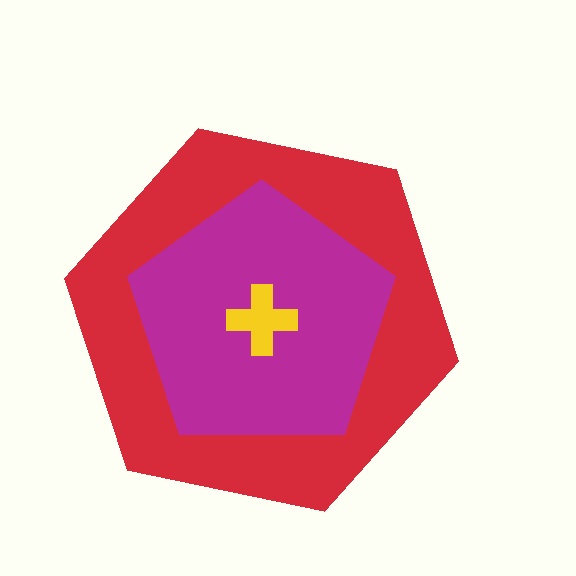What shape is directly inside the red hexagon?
The magenta pentagon.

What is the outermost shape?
The red hexagon.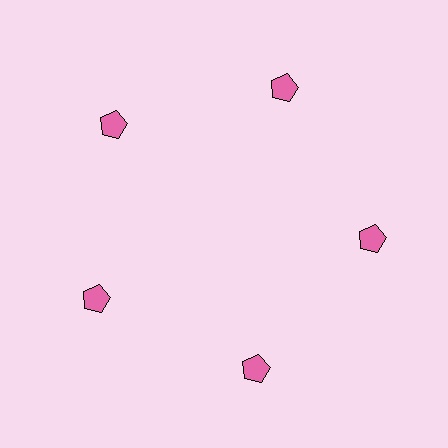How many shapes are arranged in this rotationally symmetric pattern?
There are 5 shapes, arranged in 5 groups of 1.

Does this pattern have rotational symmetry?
Yes, this pattern has 5-fold rotational symmetry. It looks the same after rotating 72 degrees around the center.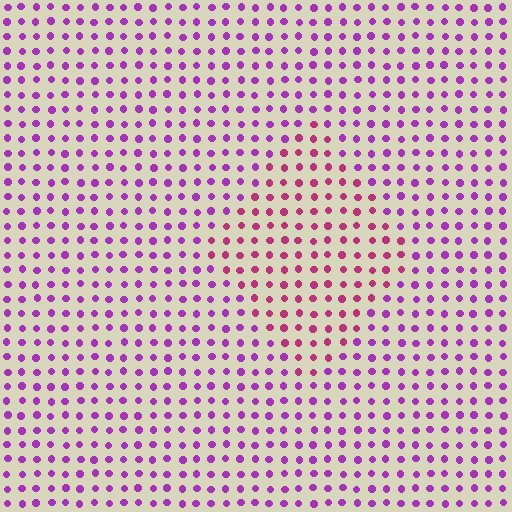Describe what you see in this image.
The image is filled with small purple elements in a uniform arrangement. A diamond-shaped region is visible where the elements are tinted to a slightly different hue, forming a subtle color boundary.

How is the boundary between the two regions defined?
The boundary is defined purely by a slight shift in hue (about 38 degrees). Spacing, size, and orientation are identical on both sides.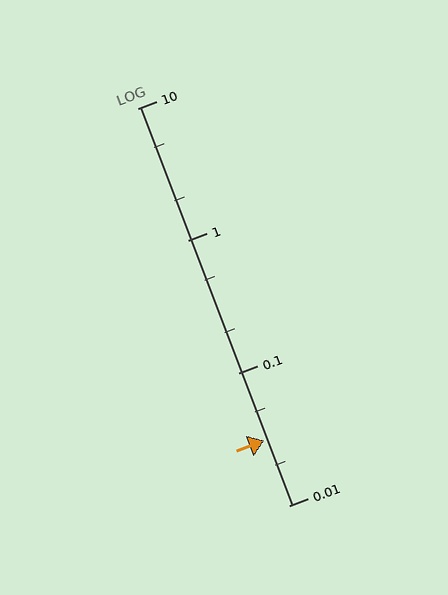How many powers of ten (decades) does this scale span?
The scale spans 3 decades, from 0.01 to 10.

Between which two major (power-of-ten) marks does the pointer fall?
The pointer is between 0.01 and 0.1.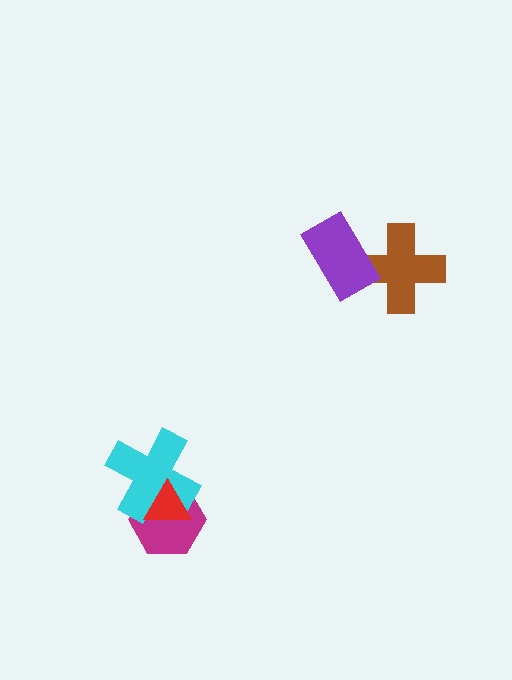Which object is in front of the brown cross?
The purple rectangle is in front of the brown cross.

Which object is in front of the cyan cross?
The red triangle is in front of the cyan cross.